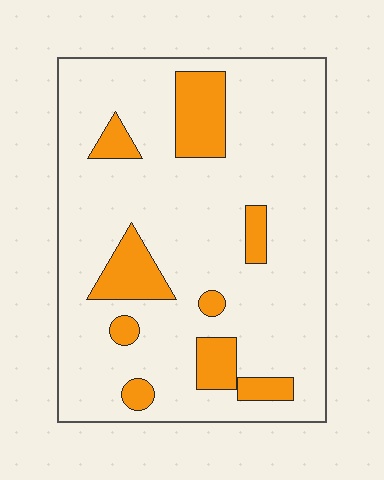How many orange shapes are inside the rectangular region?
9.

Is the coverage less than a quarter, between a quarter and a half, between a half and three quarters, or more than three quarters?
Less than a quarter.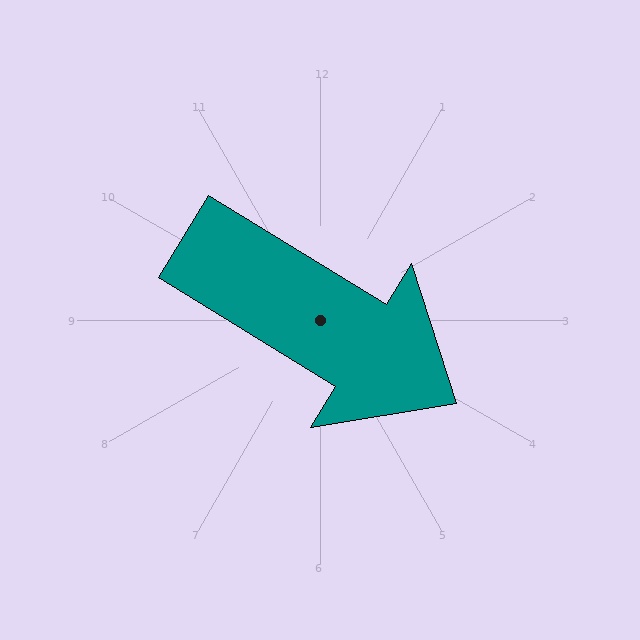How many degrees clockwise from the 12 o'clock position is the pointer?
Approximately 122 degrees.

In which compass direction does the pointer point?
Southeast.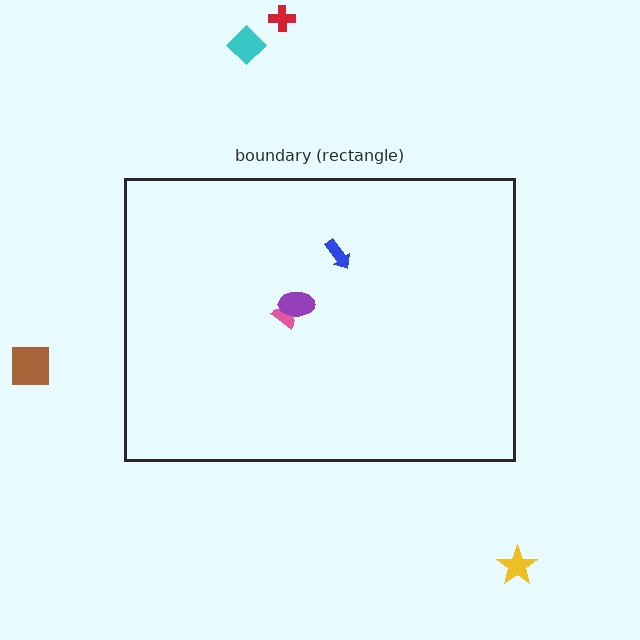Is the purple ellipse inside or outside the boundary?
Inside.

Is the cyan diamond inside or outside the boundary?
Outside.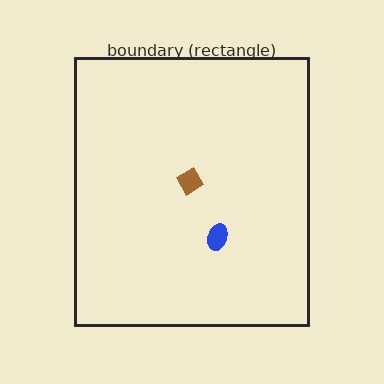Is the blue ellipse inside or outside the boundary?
Inside.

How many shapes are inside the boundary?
2 inside, 0 outside.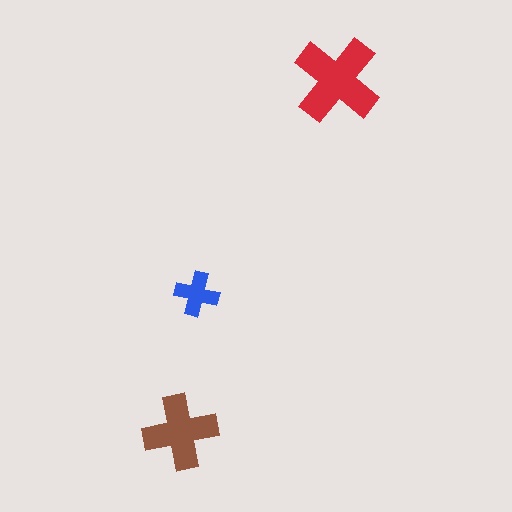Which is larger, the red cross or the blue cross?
The red one.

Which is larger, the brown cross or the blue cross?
The brown one.